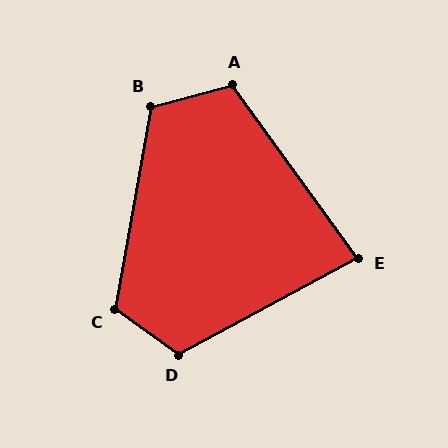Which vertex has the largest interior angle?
D, at approximately 116 degrees.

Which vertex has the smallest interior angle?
E, at approximately 82 degrees.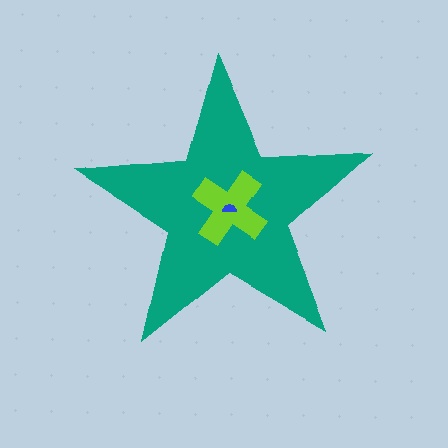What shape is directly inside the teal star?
The lime cross.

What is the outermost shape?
The teal star.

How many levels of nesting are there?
3.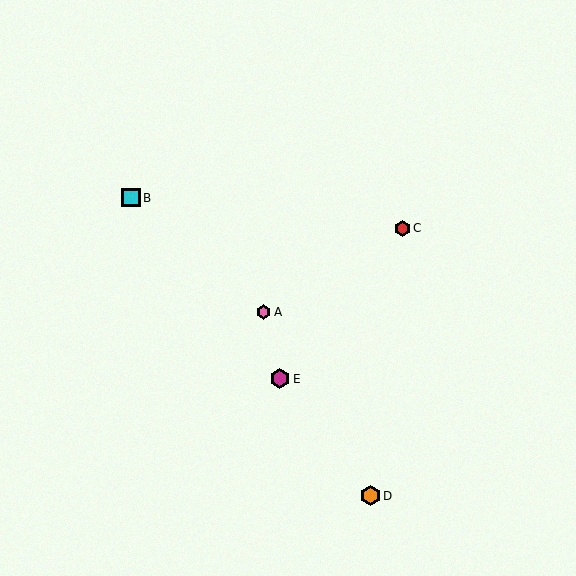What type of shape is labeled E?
Shape E is a magenta hexagon.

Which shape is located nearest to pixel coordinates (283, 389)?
The magenta hexagon (labeled E) at (280, 379) is nearest to that location.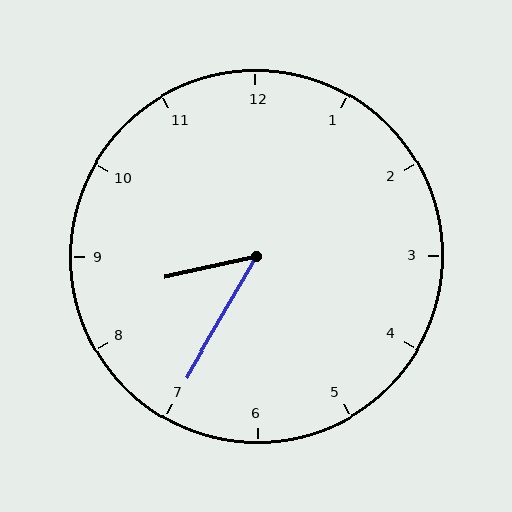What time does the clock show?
8:35.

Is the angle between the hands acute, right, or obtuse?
It is acute.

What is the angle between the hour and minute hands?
Approximately 48 degrees.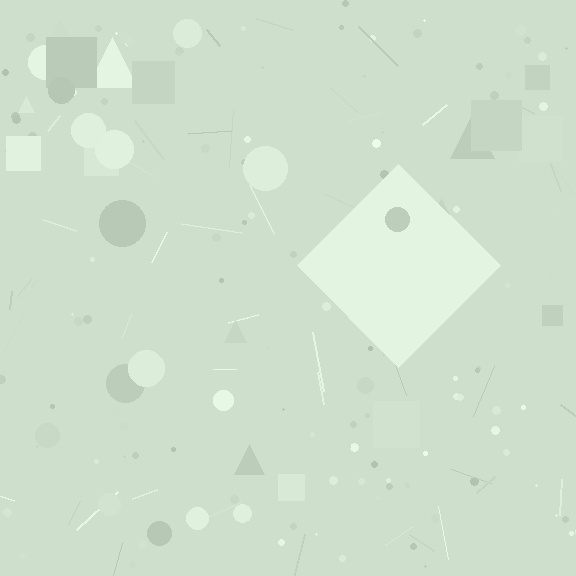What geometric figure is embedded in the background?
A diamond is embedded in the background.